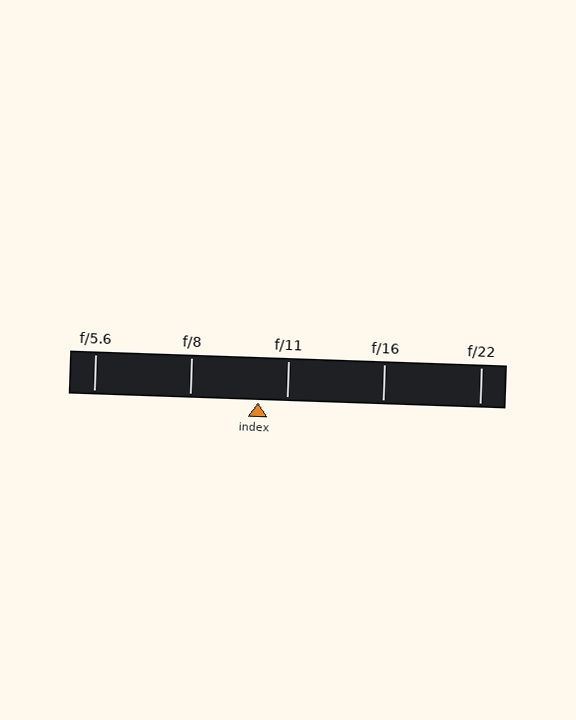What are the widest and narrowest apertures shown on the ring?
The widest aperture shown is f/5.6 and the narrowest is f/22.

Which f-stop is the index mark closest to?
The index mark is closest to f/11.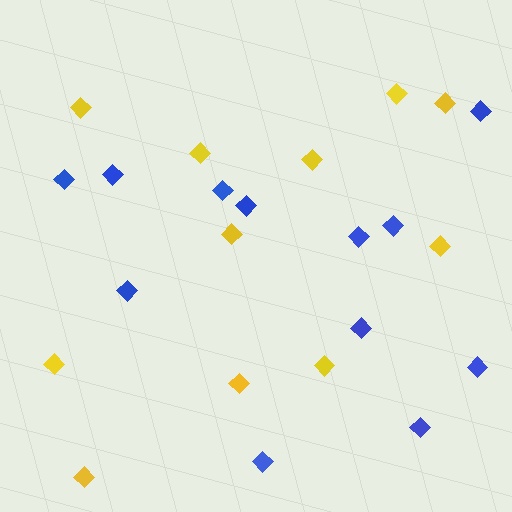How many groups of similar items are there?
There are 2 groups: one group of yellow diamonds (11) and one group of blue diamonds (12).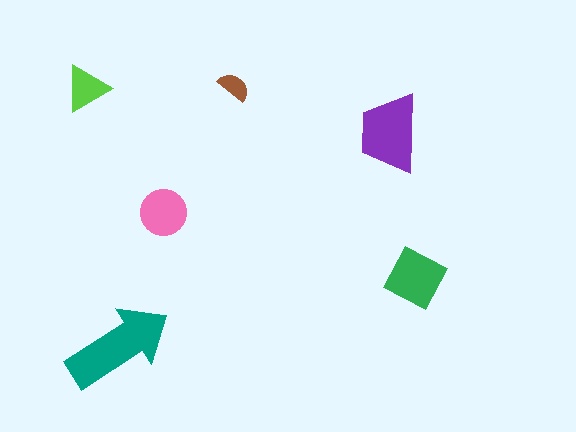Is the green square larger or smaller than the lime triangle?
Larger.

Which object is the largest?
The teal arrow.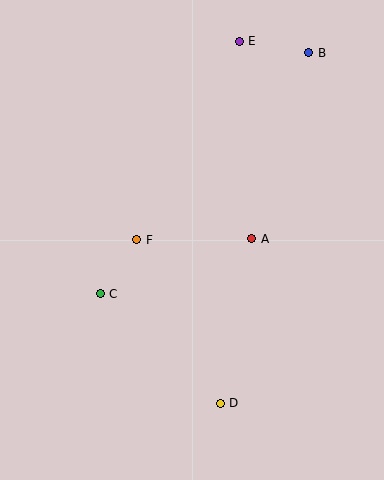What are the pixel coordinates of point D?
Point D is at (220, 403).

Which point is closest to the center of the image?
Point F at (137, 240) is closest to the center.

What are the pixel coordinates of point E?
Point E is at (239, 41).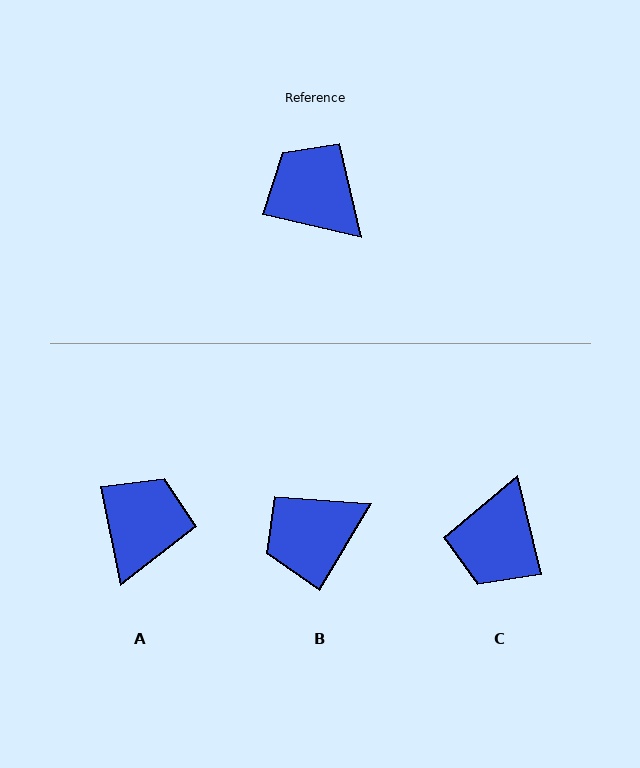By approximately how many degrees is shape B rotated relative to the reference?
Approximately 73 degrees counter-clockwise.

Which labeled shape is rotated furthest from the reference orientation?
C, about 117 degrees away.